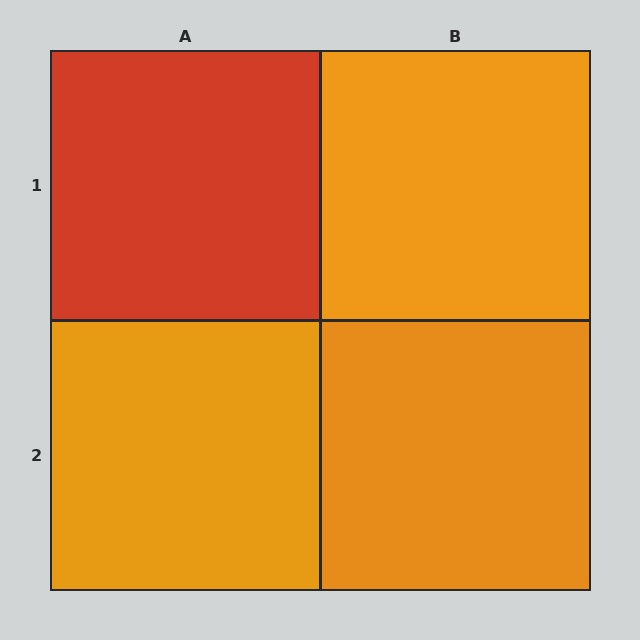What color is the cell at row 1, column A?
Red.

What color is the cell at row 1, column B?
Orange.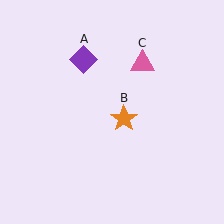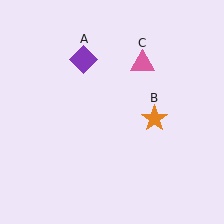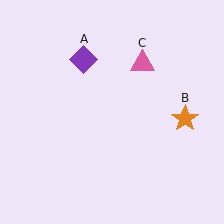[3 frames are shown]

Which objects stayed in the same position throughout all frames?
Purple diamond (object A) and pink triangle (object C) remained stationary.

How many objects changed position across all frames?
1 object changed position: orange star (object B).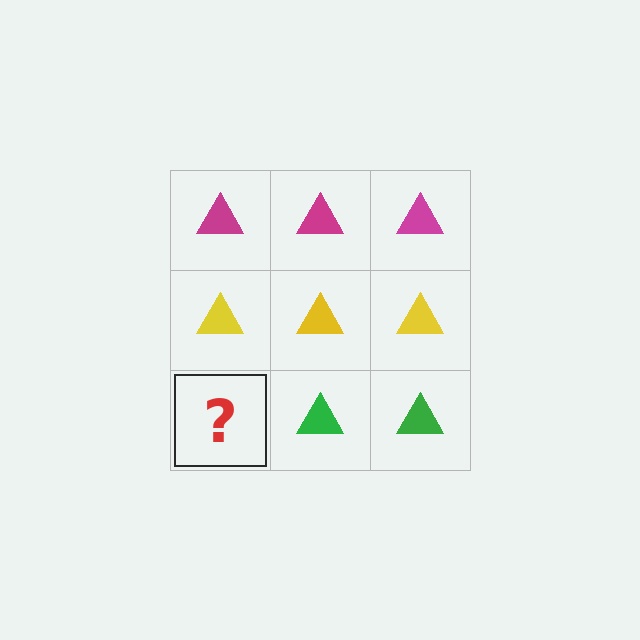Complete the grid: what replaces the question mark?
The question mark should be replaced with a green triangle.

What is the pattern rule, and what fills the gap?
The rule is that each row has a consistent color. The gap should be filled with a green triangle.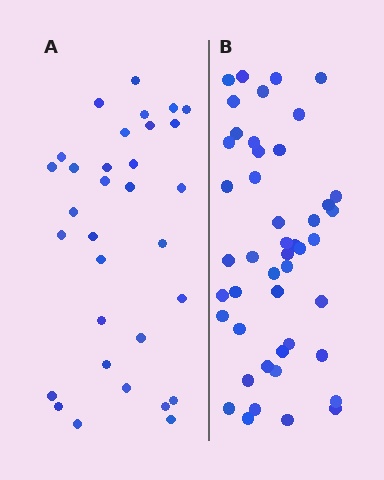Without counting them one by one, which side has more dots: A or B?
Region B (the right region) has more dots.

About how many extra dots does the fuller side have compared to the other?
Region B has approximately 15 more dots than region A.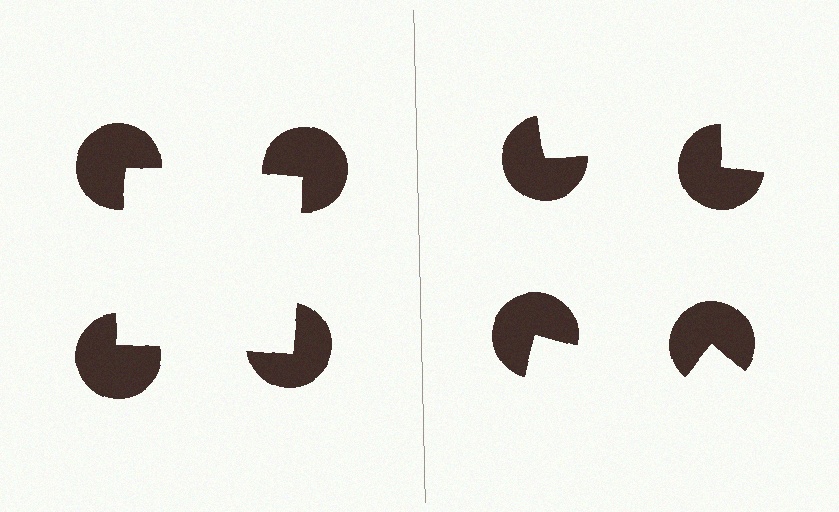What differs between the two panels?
The pac-man discs are positioned identically on both sides; only the wedge orientations differ. On the left they align to a square; on the right they are misaligned.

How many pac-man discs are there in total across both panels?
8 — 4 on each side.